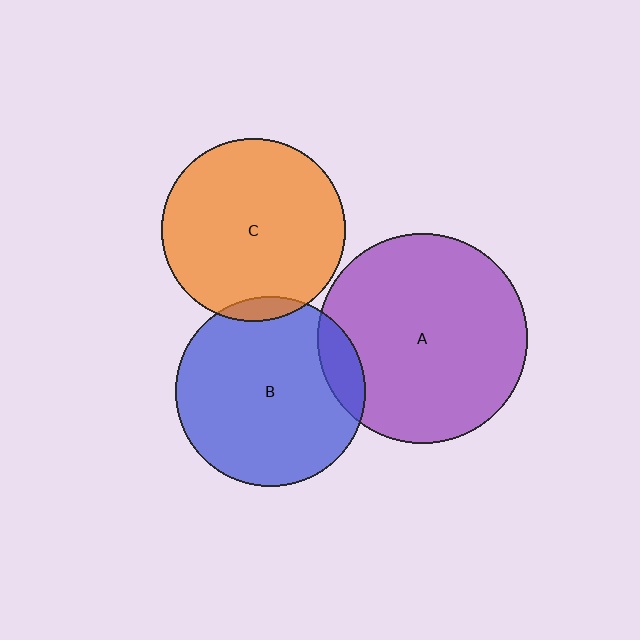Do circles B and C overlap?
Yes.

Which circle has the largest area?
Circle A (purple).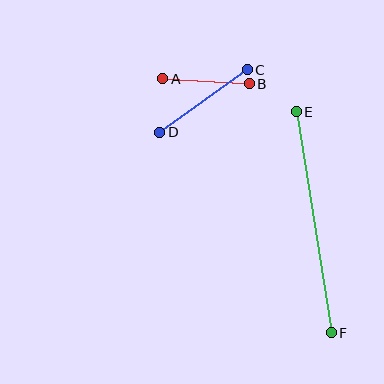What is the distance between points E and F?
The distance is approximately 224 pixels.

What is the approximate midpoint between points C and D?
The midpoint is at approximately (204, 101) pixels.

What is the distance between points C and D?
The distance is approximately 108 pixels.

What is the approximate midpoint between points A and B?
The midpoint is at approximately (206, 81) pixels.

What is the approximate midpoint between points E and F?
The midpoint is at approximately (314, 222) pixels.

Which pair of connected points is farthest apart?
Points E and F are farthest apart.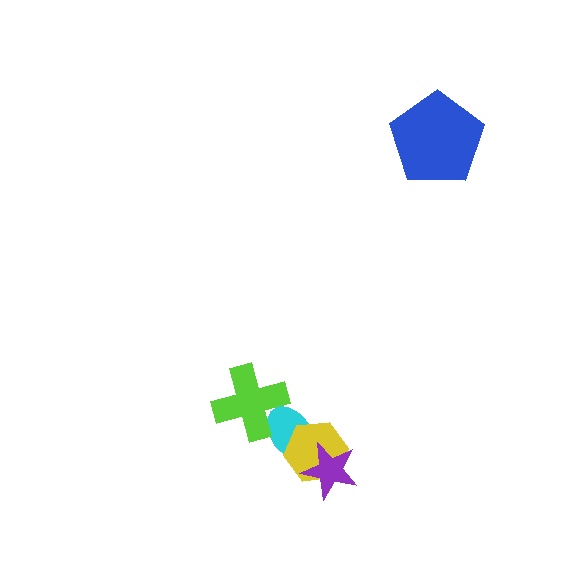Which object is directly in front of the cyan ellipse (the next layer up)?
The yellow hexagon is directly in front of the cyan ellipse.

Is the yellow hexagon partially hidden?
Yes, it is partially covered by another shape.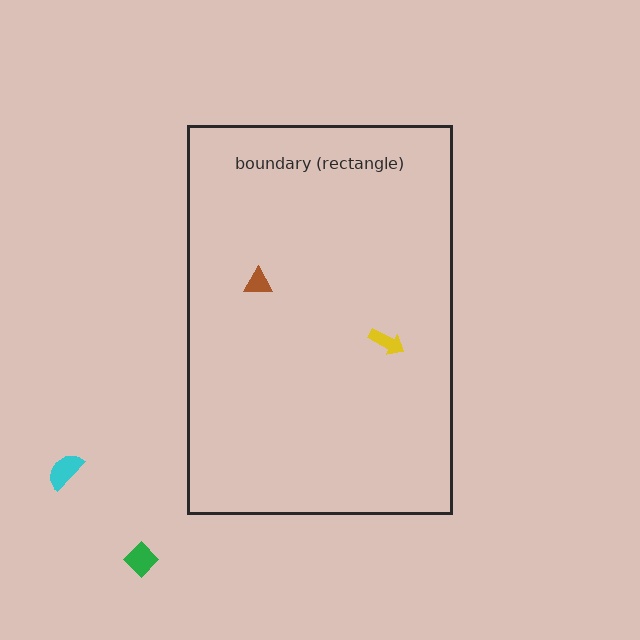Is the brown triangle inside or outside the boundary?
Inside.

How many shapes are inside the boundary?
2 inside, 2 outside.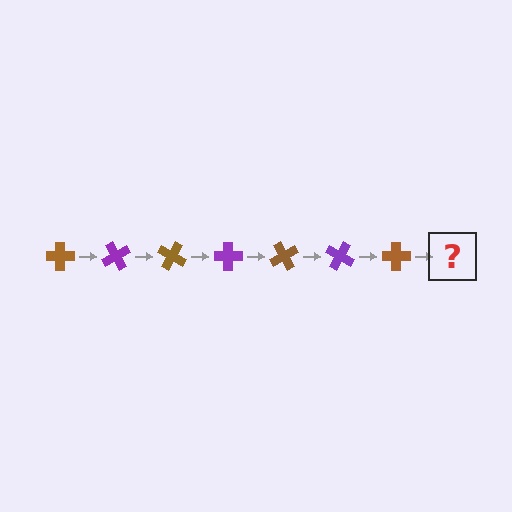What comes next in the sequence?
The next element should be a purple cross, rotated 420 degrees from the start.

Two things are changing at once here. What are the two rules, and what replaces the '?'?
The two rules are that it rotates 60 degrees each step and the color cycles through brown and purple. The '?' should be a purple cross, rotated 420 degrees from the start.